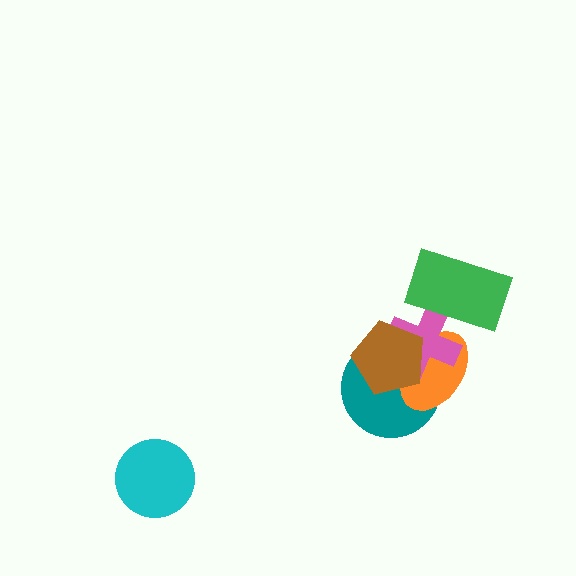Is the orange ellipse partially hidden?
Yes, it is partially covered by another shape.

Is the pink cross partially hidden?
Yes, it is partially covered by another shape.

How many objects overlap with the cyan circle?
0 objects overlap with the cyan circle.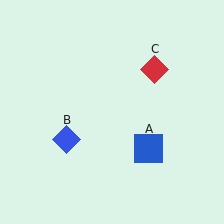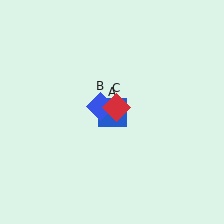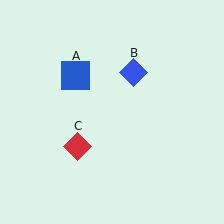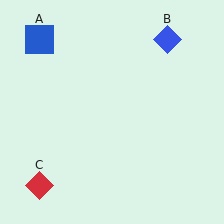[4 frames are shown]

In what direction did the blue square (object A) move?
The blue square (object A) moved up and to the left.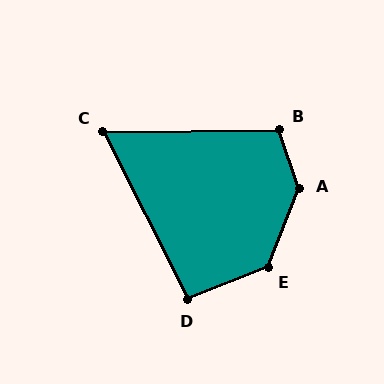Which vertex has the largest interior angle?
A, at approximately 140 degrees.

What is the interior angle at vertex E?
Approximately 133 degrees (obtuse).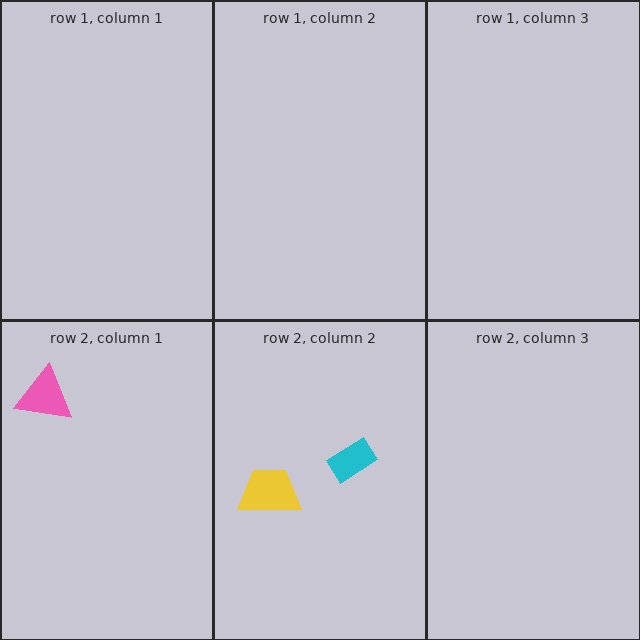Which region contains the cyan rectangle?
The row 2, column 2 region.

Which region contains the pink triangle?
The row 2, column 1 region.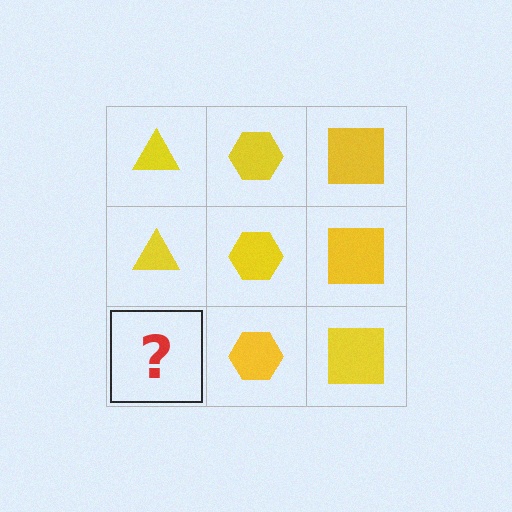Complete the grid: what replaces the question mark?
The question mark should be replaced with a yellow triangle.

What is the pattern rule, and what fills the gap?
The rule is that each column has a consistent shape. The gap should be filled with a yellow triangle.